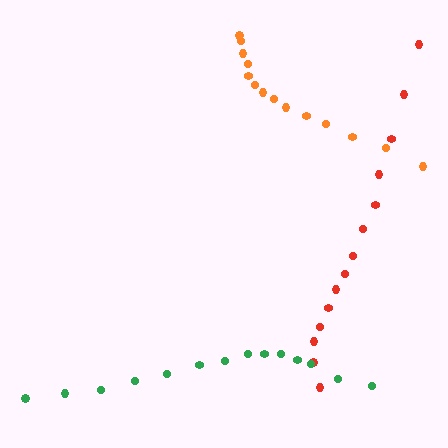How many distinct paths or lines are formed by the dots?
There are 3 distinct paths.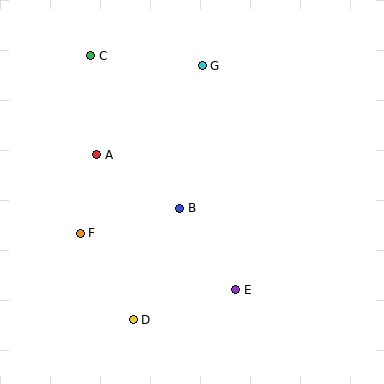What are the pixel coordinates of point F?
Point F is at (80, 233).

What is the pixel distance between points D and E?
The distance between D and E is 107 pixels.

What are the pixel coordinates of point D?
Point D is at (133, 320).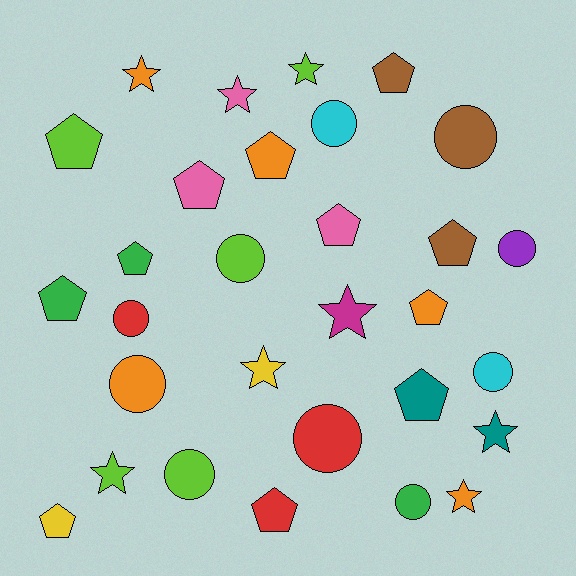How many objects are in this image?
There are 30 objects.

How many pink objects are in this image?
There are 3 pink objects.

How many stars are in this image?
There are 8 stars.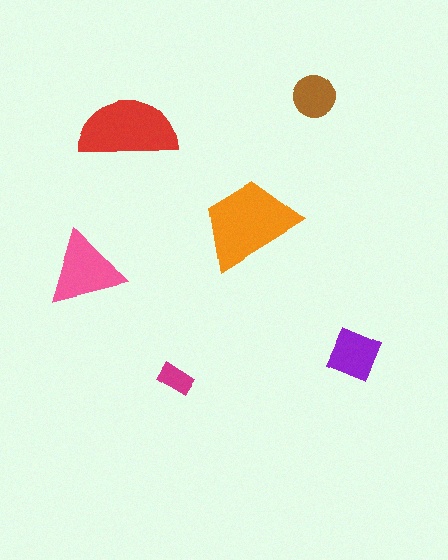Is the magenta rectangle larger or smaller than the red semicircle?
Smaller.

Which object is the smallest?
The magenta rectangle.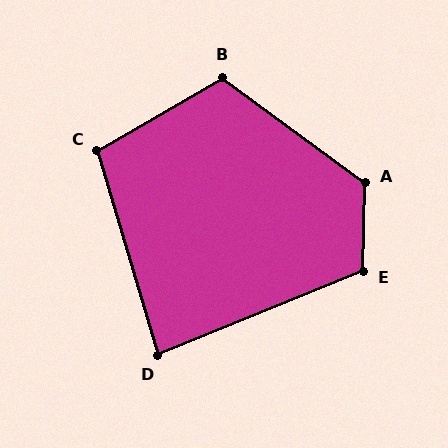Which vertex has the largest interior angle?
A, at approximately 125 degrees.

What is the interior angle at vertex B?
Approximately 113 degrees (obtuse).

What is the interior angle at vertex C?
Approximately 104 degrees (obtuse).